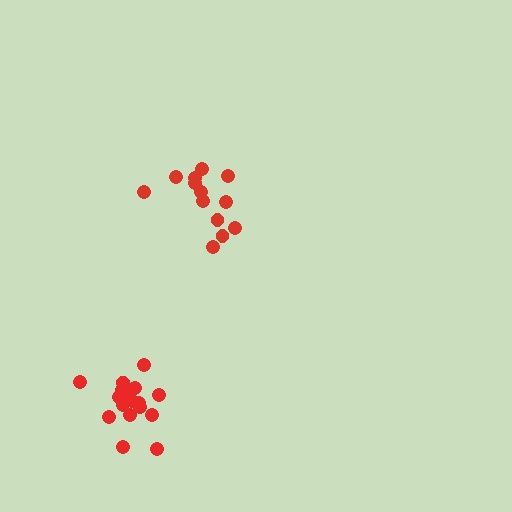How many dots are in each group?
Group 1: 13 dots, Group 2: 18 dots (31 total).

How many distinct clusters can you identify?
There are 2 distinct clusters.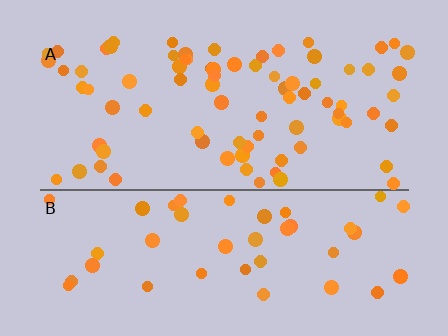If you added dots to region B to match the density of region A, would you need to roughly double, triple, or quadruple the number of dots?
Approximately double.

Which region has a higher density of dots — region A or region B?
A (the top).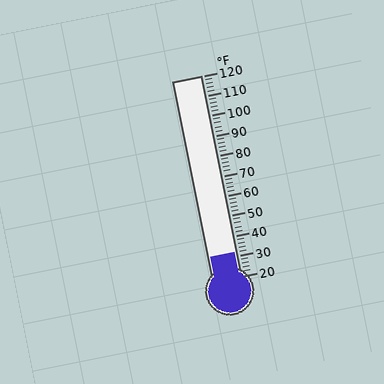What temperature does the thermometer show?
The thermometer shows approximately 32°F.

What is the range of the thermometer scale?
The thermometer scale ranges from 20°F to 120°F.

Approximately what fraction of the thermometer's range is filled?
The thermometer is filled to approximately 10% of its range.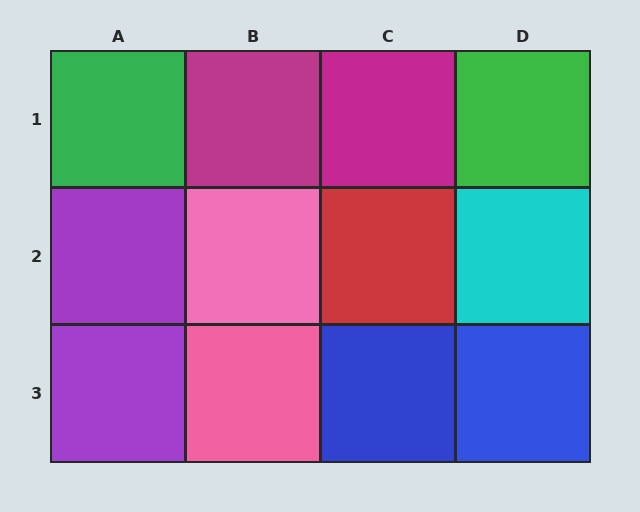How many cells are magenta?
2 cells are magenta.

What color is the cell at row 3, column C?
Blue.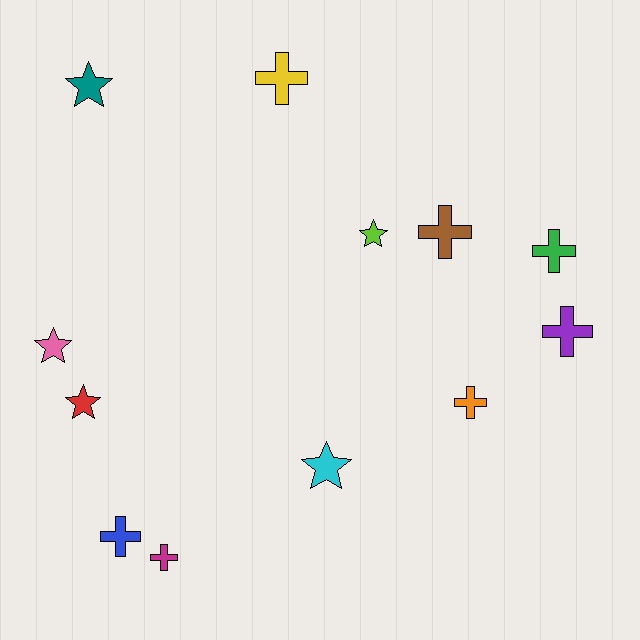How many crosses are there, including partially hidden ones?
There are 7 crosses.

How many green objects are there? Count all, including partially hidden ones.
There is 1 green object.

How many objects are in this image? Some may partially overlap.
There are 12 objects.